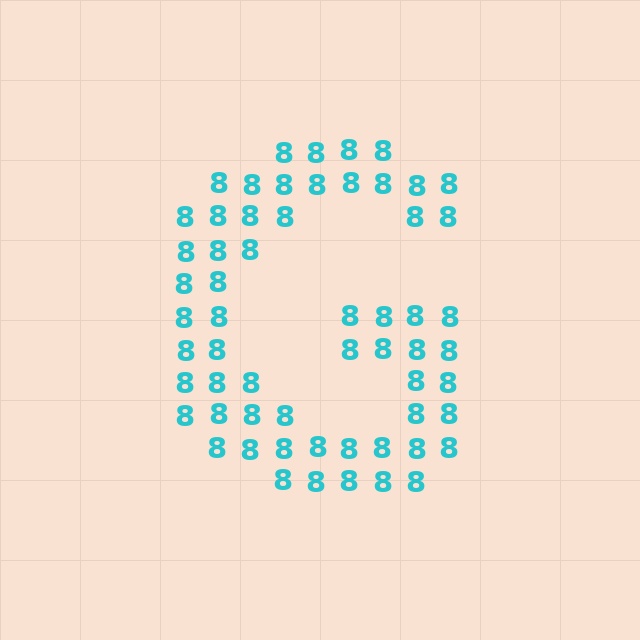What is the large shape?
The large shape is the letter G.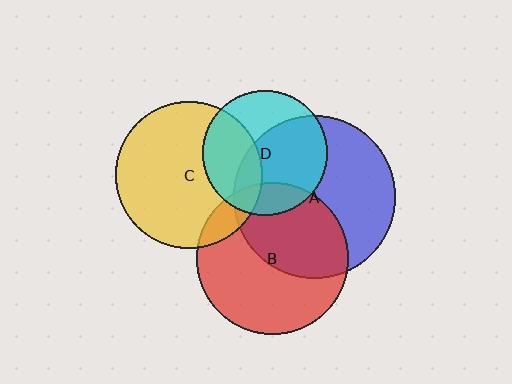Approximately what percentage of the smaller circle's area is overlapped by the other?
Approximately 10%.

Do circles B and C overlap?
Yes.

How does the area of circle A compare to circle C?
Approximately 1.2 times.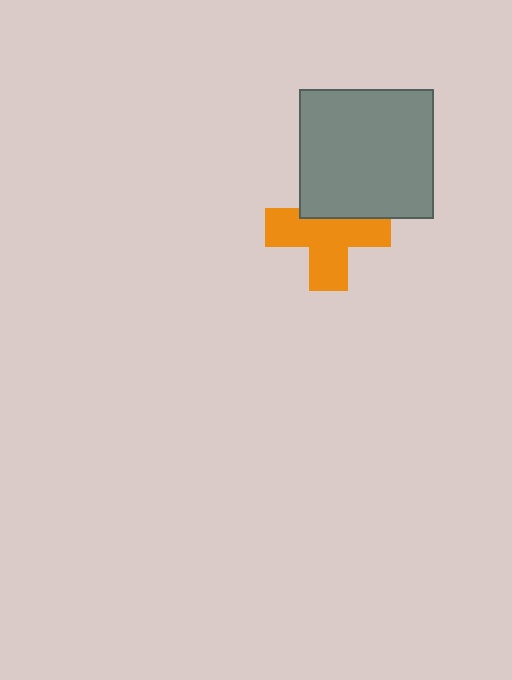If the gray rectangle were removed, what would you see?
You would see the complete orange cross.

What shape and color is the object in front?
The object in front is a gray rectangle.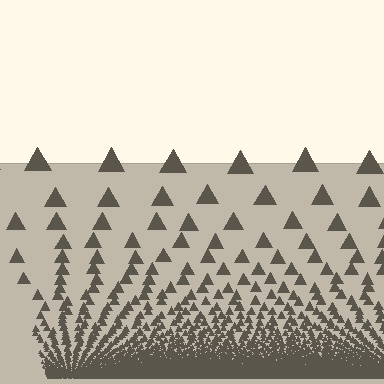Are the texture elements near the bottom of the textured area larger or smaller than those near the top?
Smaller. The gradient is inverted — elements near the bottom are smaller and denser.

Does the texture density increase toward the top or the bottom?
Density increases toward the bottom.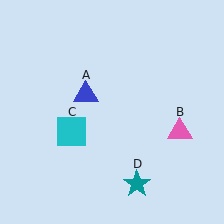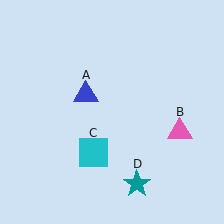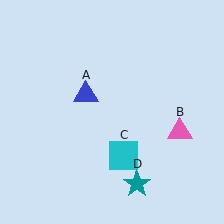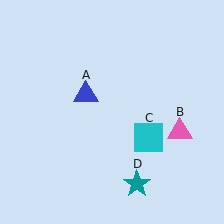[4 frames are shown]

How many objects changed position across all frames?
1 object changed position: cyan square (object C).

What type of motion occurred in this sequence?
The cyan square (object C) rotated counterclockwise around the center of the scene.